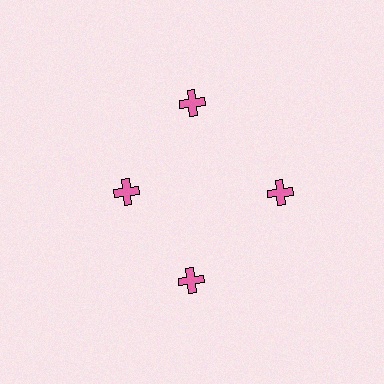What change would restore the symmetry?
The symmetry would be restored by moving it outward, back onto the ring so that all 4 crosses sit at equal angles and equal distance from the center.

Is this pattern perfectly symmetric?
No. The 4 pink crosses are arranged in a ring, but one element near the 9 o'clock position is pulled inward toward the center, breaking the 4-fold rotational symmetry.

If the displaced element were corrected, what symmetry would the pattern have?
It would have 4-fold rotational symmetry — the pattern would map onto itself every 90 degrees.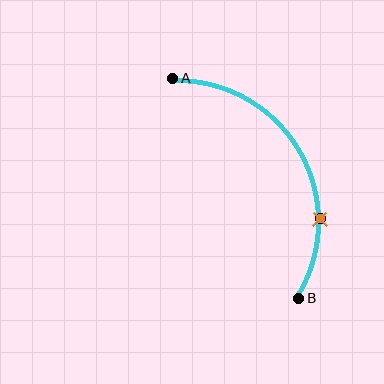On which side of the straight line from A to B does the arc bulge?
The arc bulges to the right of the straight line connecting A and B.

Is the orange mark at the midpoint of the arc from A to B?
No. The orange mark lies on the arc but is closer to endpoint B. The arc midpoint would be at the point on the curve equidistant along the arc from both A and B.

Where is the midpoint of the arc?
The arc midpoint is the point on the curve farthest from the straight line joining A and B. It sits to the right of that line.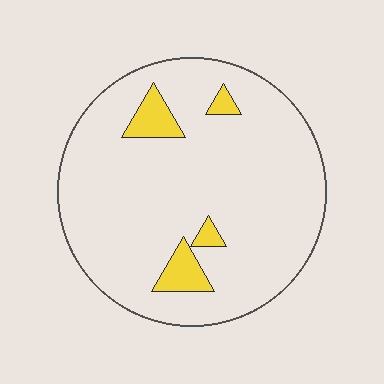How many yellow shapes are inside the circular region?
4.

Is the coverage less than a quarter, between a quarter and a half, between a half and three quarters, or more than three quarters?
Less than a quarter.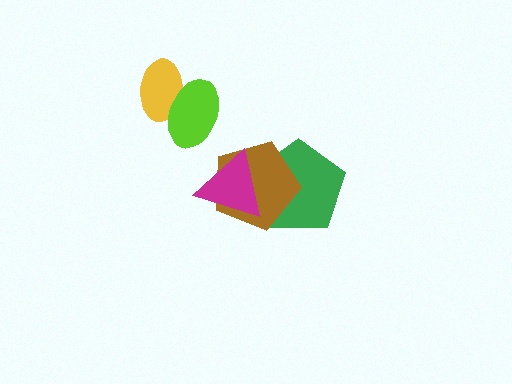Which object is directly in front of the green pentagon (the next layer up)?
The brown pentagon is directly in front of the green pentagon.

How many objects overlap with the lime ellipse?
1 object overlaps with the lime ellipse.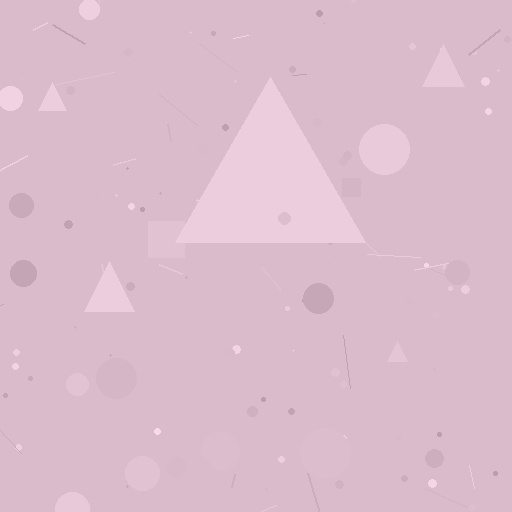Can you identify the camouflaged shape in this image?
The camouflaged shape is a triangle.